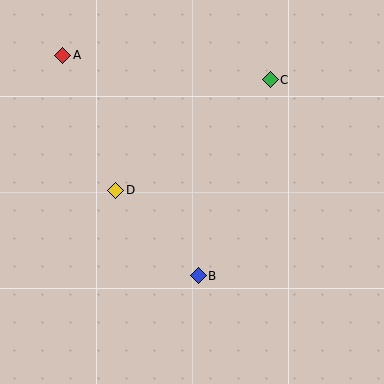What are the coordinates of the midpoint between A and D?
The midpoint between A and D is at (89, 123).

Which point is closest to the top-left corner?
Point A is closest to the top-left corner.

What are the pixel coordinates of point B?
Point B is at (198, 276).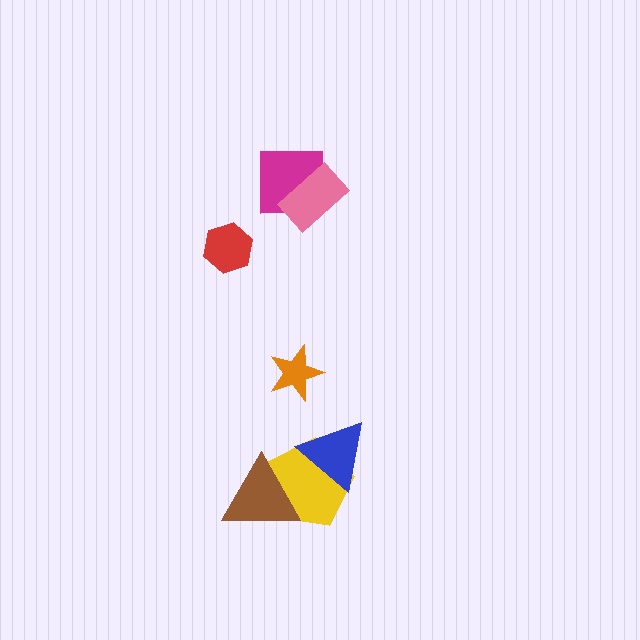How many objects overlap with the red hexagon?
0 objects overlap with the red hexagon.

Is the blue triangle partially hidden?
No, no other shape covers it.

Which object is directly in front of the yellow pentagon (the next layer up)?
The blue triangle is directly in front of the yellow pentagon.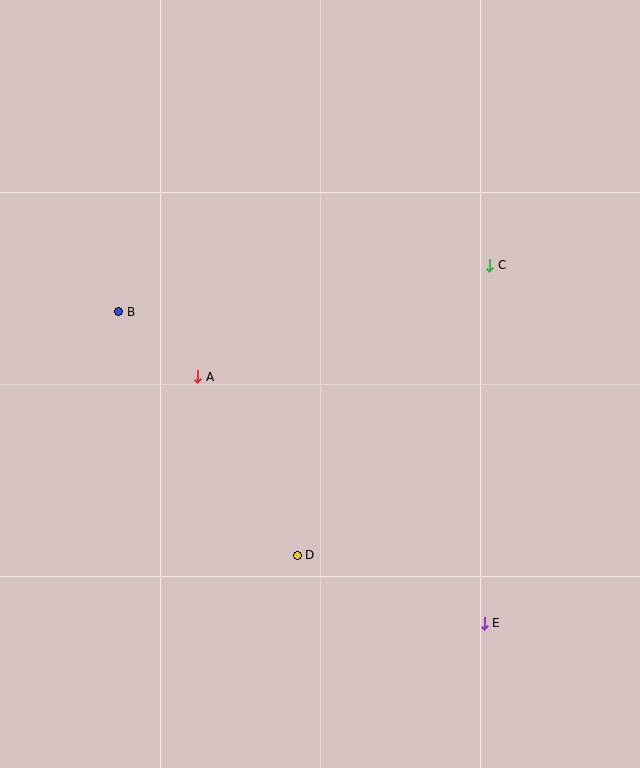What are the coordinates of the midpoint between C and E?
The midpoint between C and E is at (487, 444).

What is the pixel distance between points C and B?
The distance between C and B is 374 pixels.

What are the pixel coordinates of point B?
Point B is at (119, 312).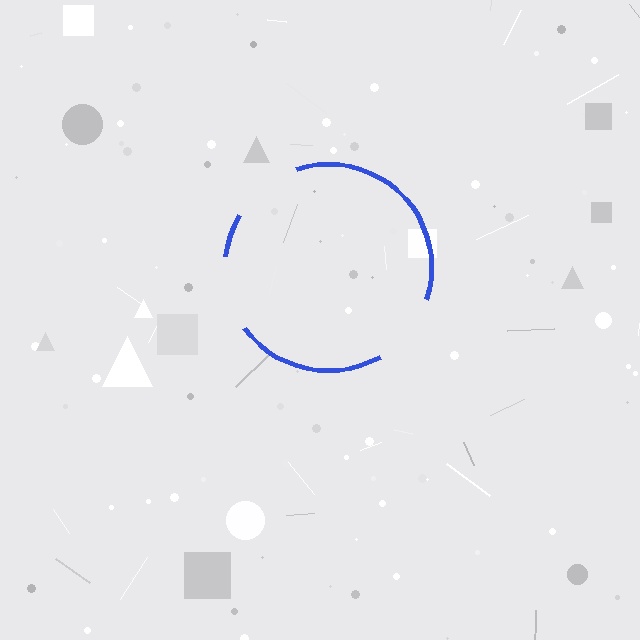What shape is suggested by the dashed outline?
The dashed outline suggests a circle.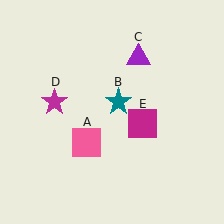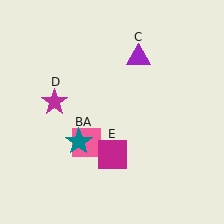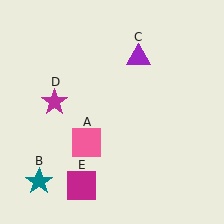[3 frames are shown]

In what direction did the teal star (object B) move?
The teal star (object B) moved down and to the left.